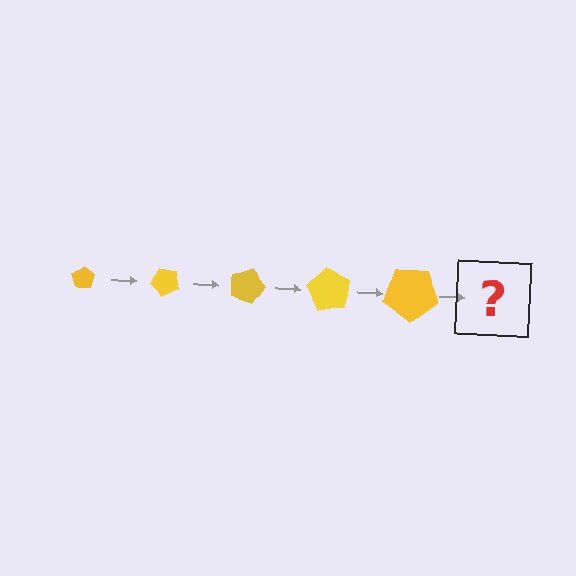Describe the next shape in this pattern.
It should be a pentagon, larger than the previous one and rotated 225 degrees from the start.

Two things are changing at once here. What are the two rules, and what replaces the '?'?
The two rules are that the pentagon grows larger each step and it rotates 45 degrees each step. The '?' should be a pentagon, larger than the previous one and rotated 225 degrees from the start.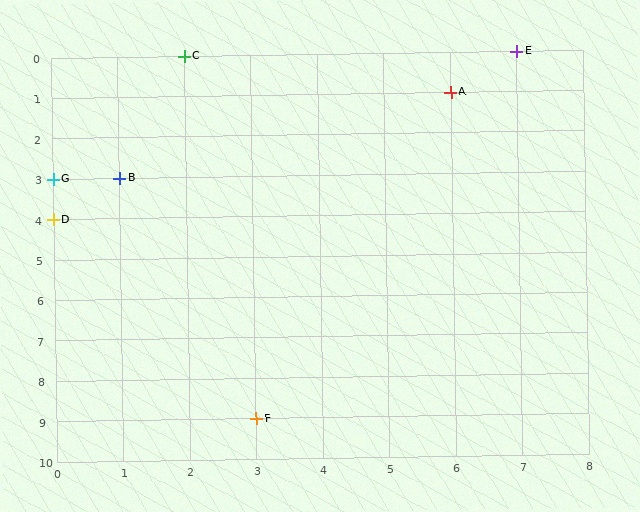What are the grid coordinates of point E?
Point E is at grid coordinates (7, 0).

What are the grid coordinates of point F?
Point F is at grid coordinates (3, 9).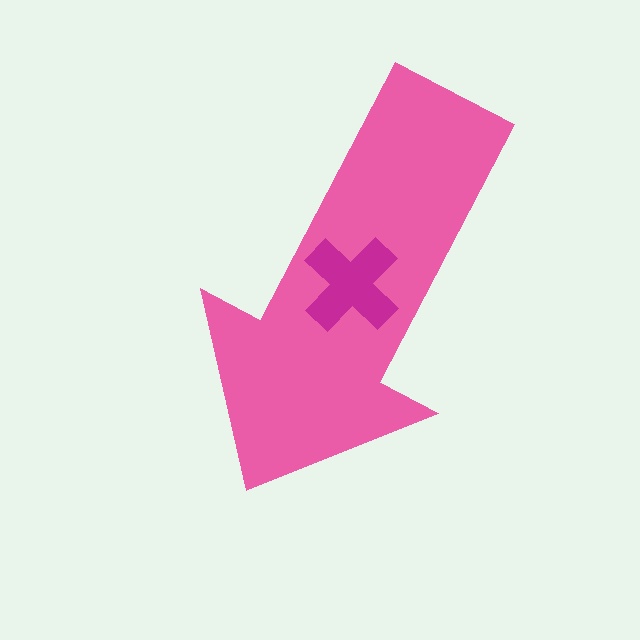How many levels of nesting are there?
2.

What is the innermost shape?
The magenta cross.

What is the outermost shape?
The pink arrow.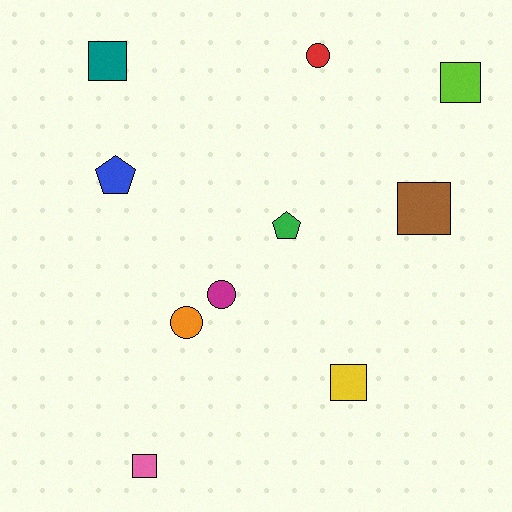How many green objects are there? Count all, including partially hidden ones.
There is 1 green object.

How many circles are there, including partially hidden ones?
There are 3 circles.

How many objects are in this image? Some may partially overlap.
There are 10 objects.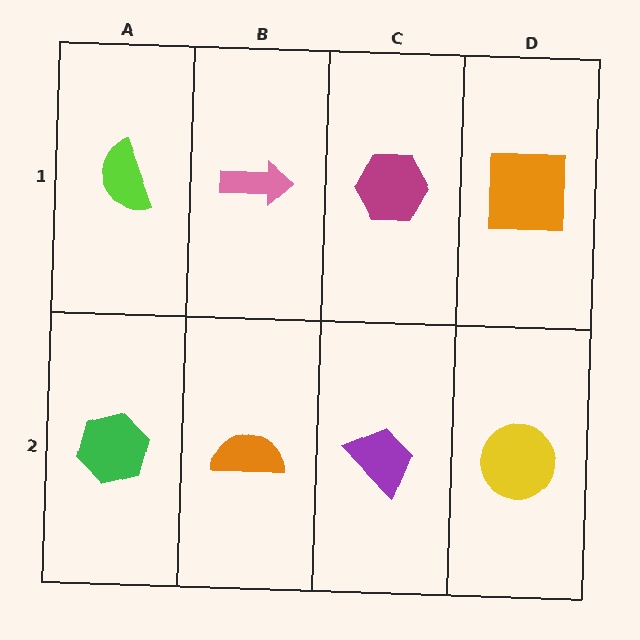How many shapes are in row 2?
4 shapes.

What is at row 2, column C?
A purple trapezoid.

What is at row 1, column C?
A magenta hexagon.